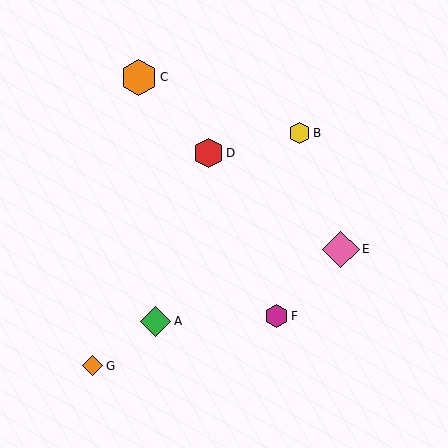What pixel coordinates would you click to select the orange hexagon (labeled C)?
Click at (139, 77) to select the orange hexagon C.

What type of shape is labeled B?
Shape B is a yellow hexagon.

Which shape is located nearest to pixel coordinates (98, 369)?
The orange diamond (labeled G) at (92, 366) is nearest to that location.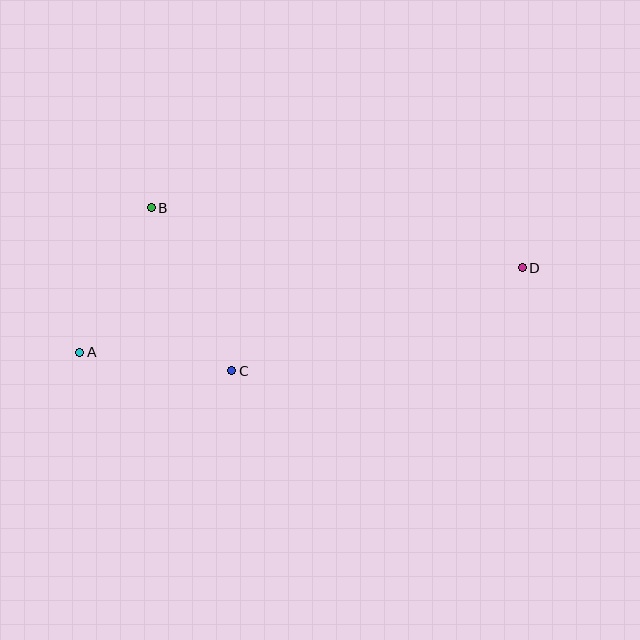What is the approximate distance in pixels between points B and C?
The distance between B and C is approximately 182 pixels.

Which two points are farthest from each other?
Points A and D are farthest from each other.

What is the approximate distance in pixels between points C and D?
The distance between C and D is approximately 308 pixels.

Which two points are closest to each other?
Points A and C are closest to each other.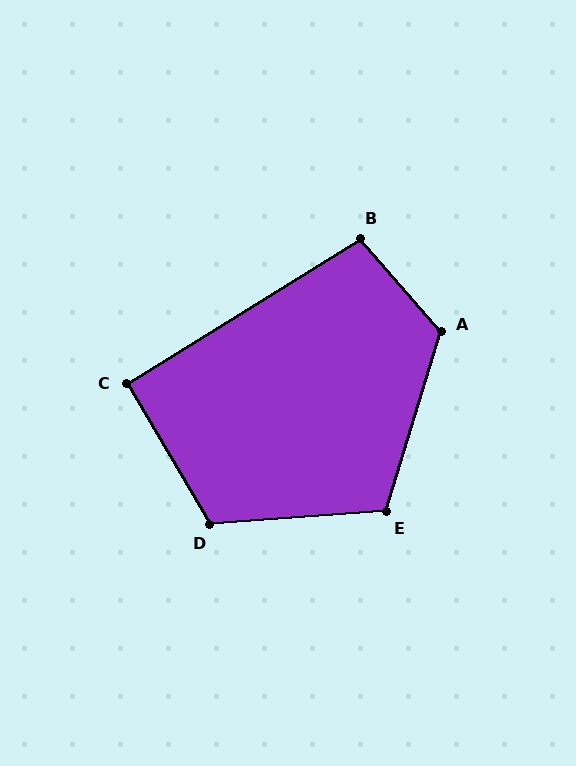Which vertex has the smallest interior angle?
C, at approximately 91 degrees.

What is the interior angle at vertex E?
Approximately 111 degrees (obtuse).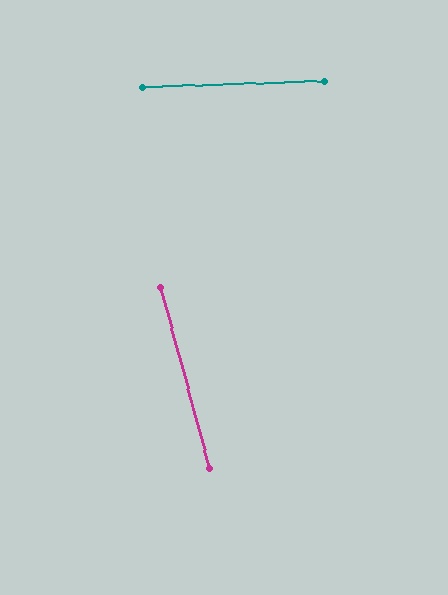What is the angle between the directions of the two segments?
Approximately 77 degrees.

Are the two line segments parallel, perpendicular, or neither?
Neither parallel nor perpendicular — they differ by about 77°.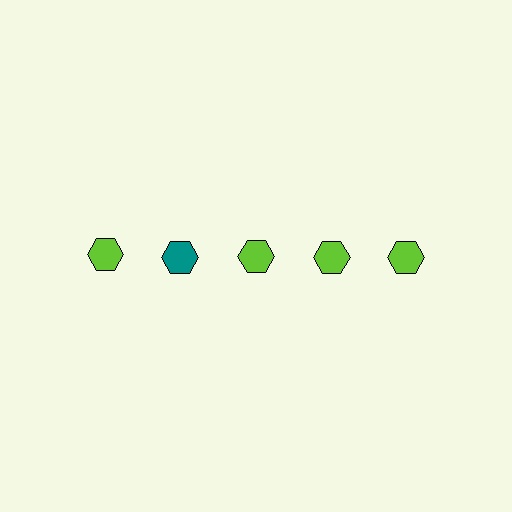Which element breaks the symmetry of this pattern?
The teal hexagon in the top row, second from left column breaks the symmetry. All other shapes are lime hexagons.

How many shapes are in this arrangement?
There are 5 shapes arranged in a grid pattern.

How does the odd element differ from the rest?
It has a different color: teal instead of lime.